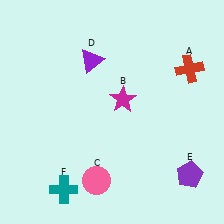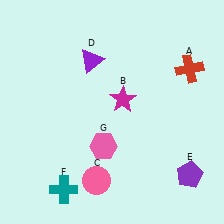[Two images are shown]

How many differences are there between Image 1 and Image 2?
There is 1 difference between the two images.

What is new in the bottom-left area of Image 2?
A pink hexagon (G) was added in the bottom-left area of Image 2.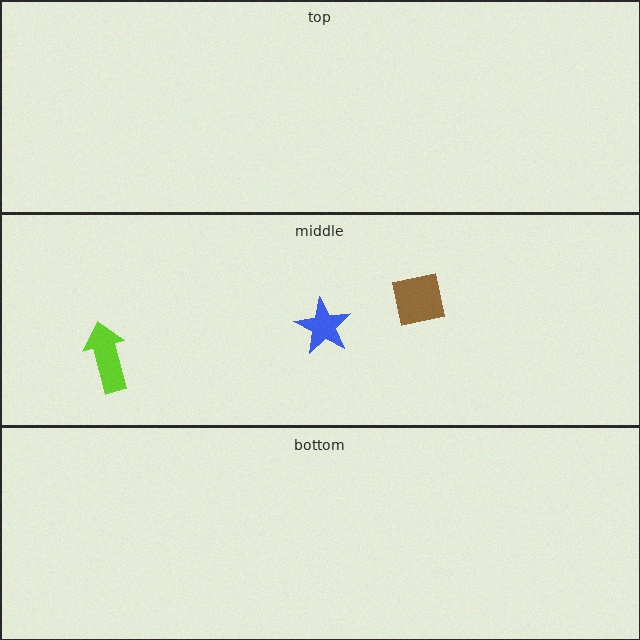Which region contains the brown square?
The middle region.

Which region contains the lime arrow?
The middle region.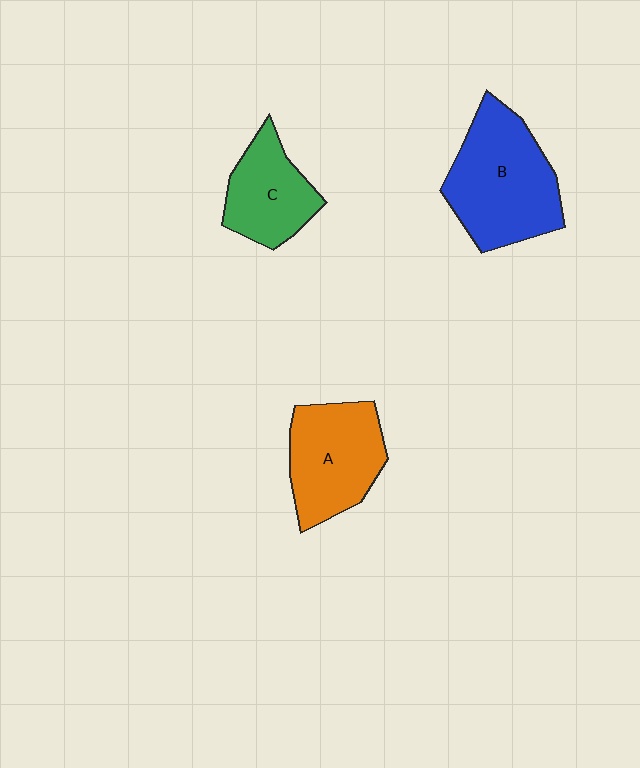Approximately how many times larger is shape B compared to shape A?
Approximately 1.3 times.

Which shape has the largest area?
Shape B (blue).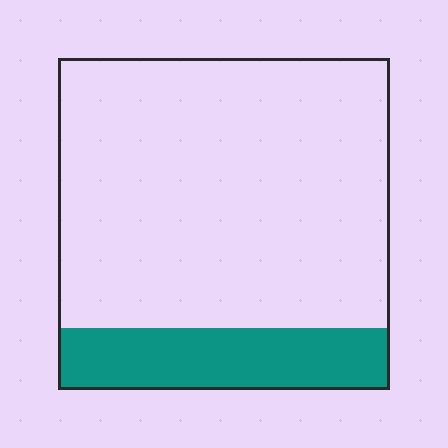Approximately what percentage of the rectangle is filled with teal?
Approximately 20%.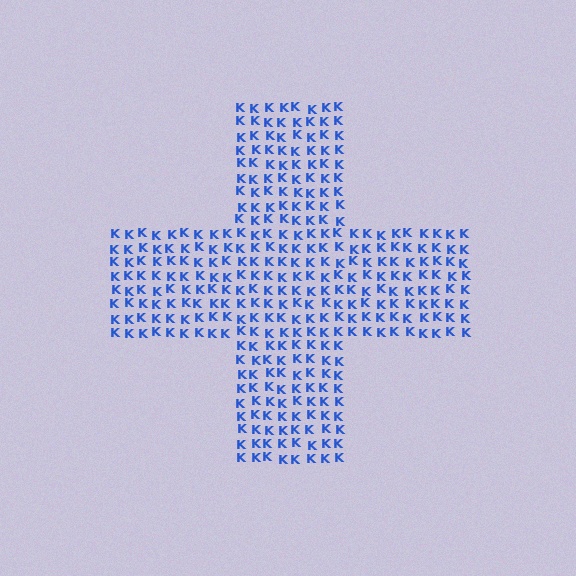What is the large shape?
The large shape is a cross.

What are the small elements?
The small elements are letter K's.